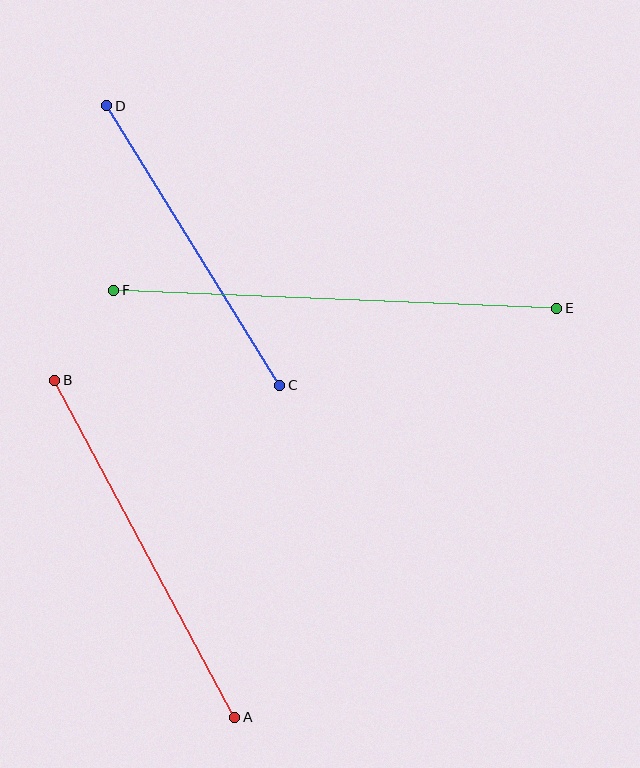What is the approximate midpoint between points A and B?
The midpoint is at approximately (145, 549) pixels.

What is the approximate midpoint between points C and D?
The midpoint is at approximately (193, 245) pixels.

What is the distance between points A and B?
The distance is approximately 382 pixels.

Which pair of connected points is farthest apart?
Points E and F are farthest apart.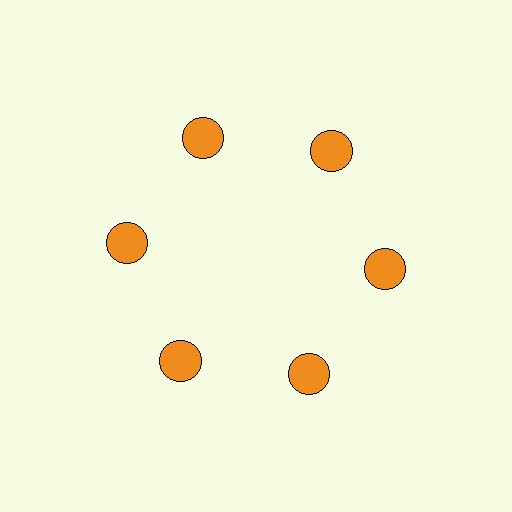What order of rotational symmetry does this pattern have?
This pattern has 6-fold rotational symmetry.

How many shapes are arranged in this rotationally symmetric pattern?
There are 6 shapes, arranged in 6 groups of 1.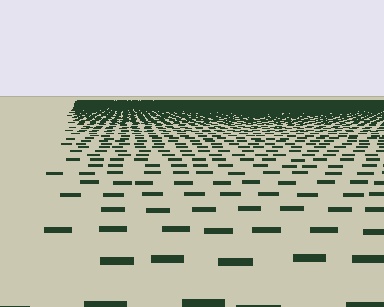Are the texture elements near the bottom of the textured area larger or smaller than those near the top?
Larger. Near the bottom, elements are closer to the viewer and appear at a bigger on-screen size.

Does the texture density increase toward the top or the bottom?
Density increases toward the top.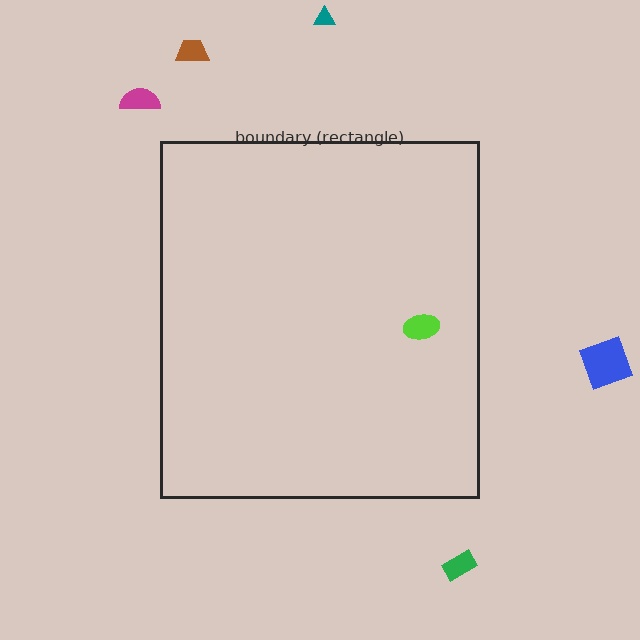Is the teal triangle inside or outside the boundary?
Outside.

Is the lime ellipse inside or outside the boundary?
Inside.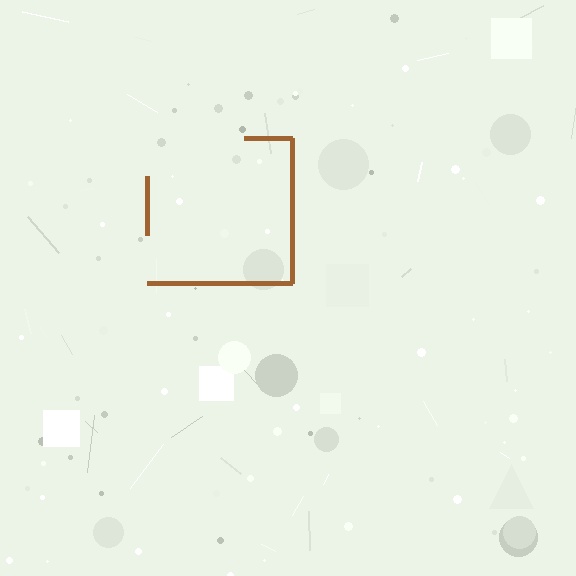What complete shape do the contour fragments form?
The contour fragments form a square.